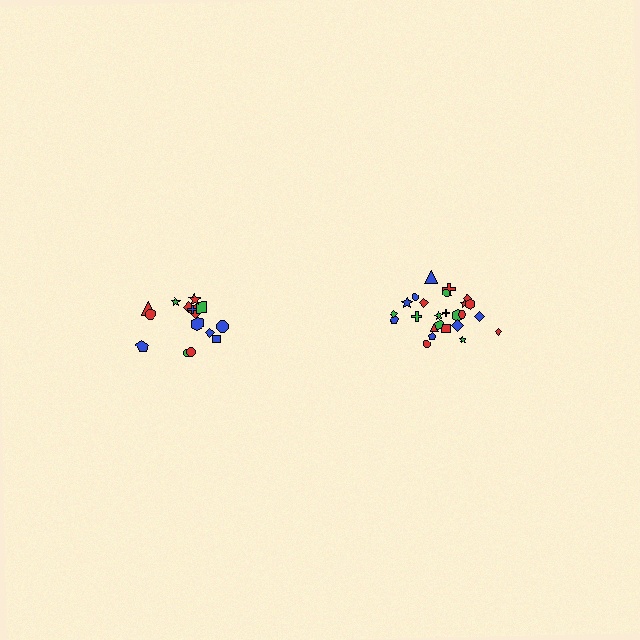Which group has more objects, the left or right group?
The right group.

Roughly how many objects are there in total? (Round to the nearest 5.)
Roughly 40 objects in total.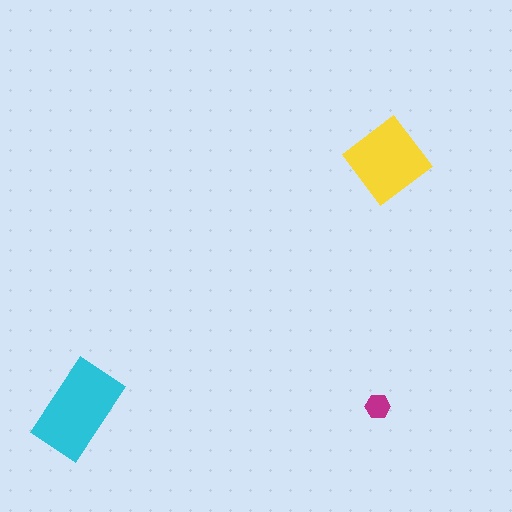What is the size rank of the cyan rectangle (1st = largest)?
1st.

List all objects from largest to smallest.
The cyan rectangle, the yellow diamond, the magenta hexagon.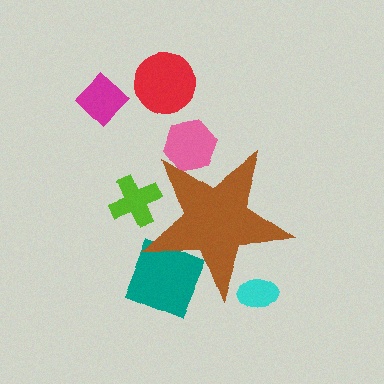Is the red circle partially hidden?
No, the red circle is fully visible.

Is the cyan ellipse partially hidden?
Yes, the cyan ellipse is partially hidden behind the brown star.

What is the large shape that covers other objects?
A brown star.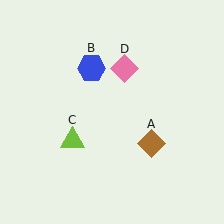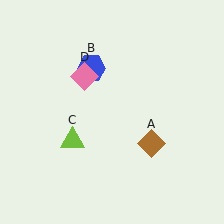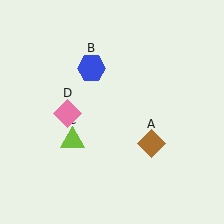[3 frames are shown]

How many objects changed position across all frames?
1 object changed position: pink diamond (object D).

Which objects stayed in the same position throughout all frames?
Brown diamond (object A) and blue hexagon (object B) and lime triangle (object C) remained stationary.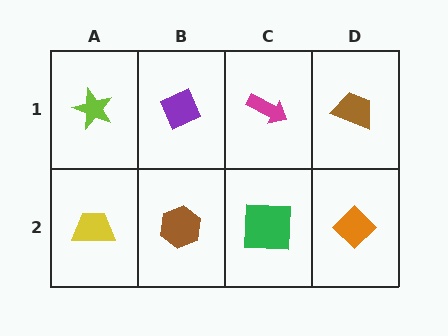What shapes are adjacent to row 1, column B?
A brown hexagon (row 2, column B), a lime star (row 1, column A), a magenta arrow (row 1, column C).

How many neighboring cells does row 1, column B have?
3.